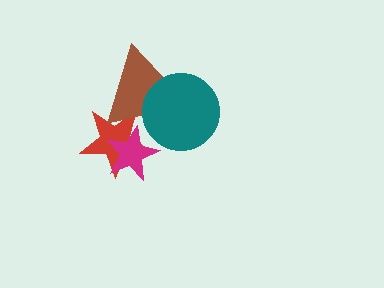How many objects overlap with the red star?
2 objects overlap with the red star.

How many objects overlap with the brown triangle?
3 objects overlap with the brown triangle.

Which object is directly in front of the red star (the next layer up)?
The brown triangle is directly in front of the red star.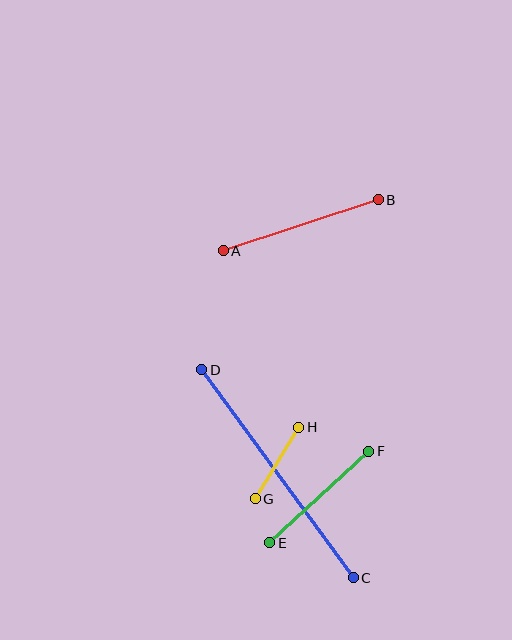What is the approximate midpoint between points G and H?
The midpoint is at approximately (277, 463) pixels.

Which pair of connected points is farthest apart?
Points C and D are farthest apart.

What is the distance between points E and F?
The distance is approximately 134 pixels.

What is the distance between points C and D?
The distance is approximately 257 pixels.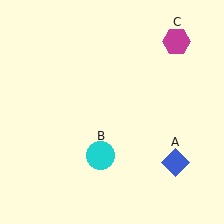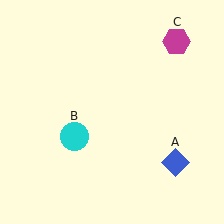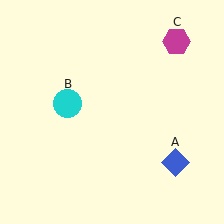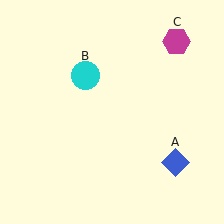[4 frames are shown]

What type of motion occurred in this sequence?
The cyan circle (object B) rotated clockwise around the center of the scene.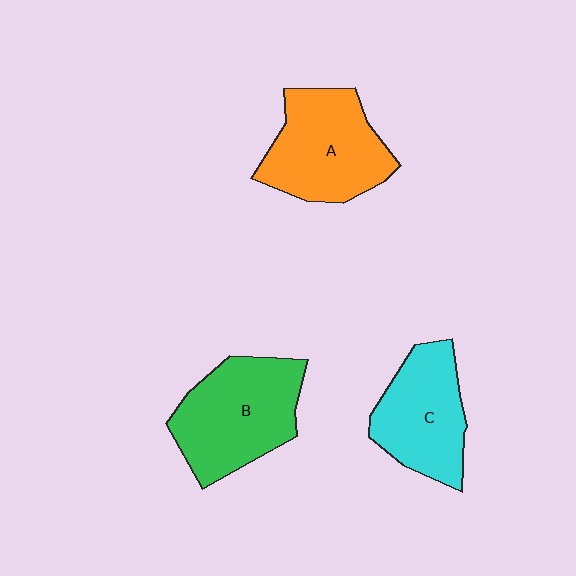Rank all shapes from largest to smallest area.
From largest to smallest: B (green), A (orange), C (cyan).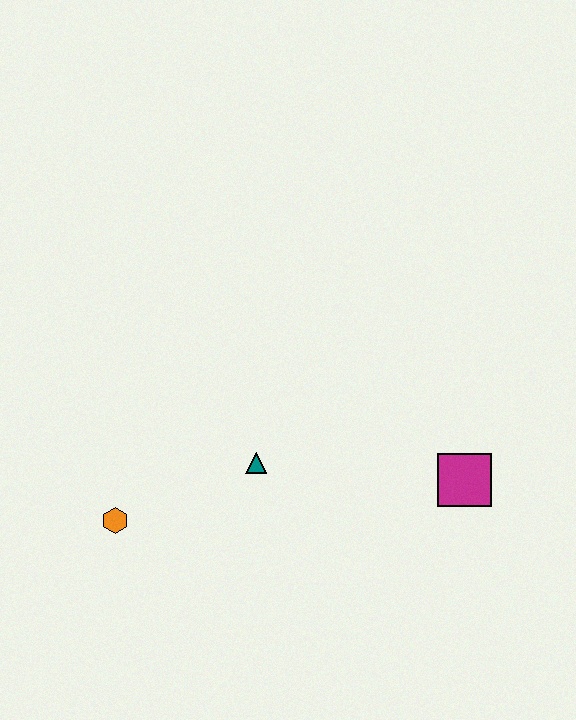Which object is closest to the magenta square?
The teal triangle is closest to the magenta square.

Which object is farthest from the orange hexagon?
The magenta square is farthest from the orange hexagon.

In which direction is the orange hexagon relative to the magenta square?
The orange hexagon is to the left of the magenta square.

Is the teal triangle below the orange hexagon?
No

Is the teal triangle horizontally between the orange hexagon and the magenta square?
Yes